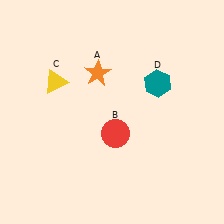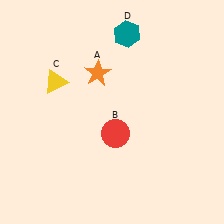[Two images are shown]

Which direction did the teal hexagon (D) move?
The teal hexagon (D) moved up.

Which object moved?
The teal hexagon (D) moved up.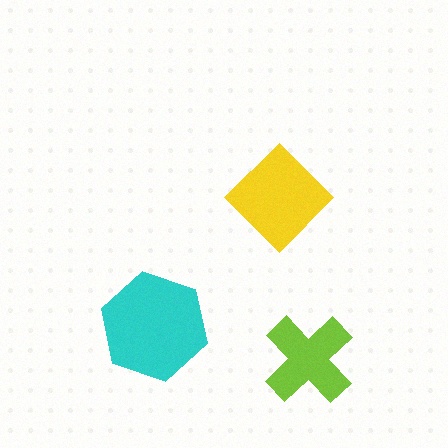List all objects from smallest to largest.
The lime cross, the yellow diamond, the cyan hexagon.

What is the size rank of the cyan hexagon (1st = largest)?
1st.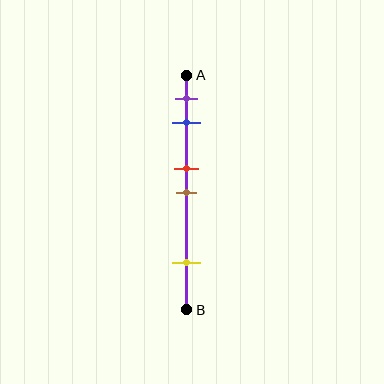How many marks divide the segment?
There are 5 marks dividing the segment.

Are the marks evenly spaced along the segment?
No, the marks are not evenly spaced.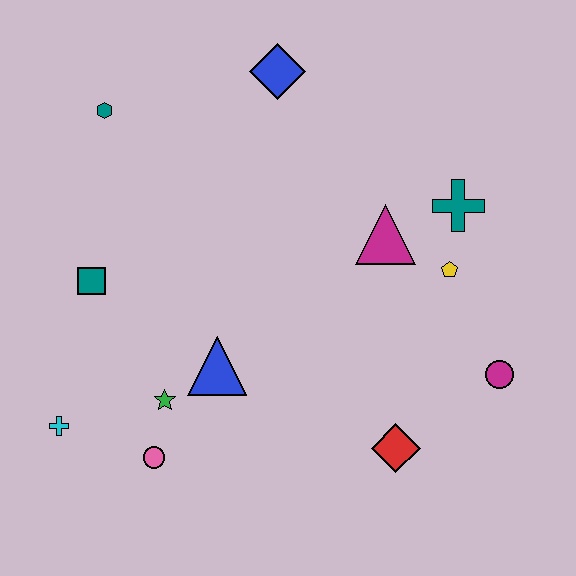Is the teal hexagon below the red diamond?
No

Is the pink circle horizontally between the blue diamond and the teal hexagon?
Yes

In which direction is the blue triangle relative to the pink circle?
The blue triangle is above the pink circle.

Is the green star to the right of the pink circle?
Yes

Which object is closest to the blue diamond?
The teal hexagon is closest to the blue diamond.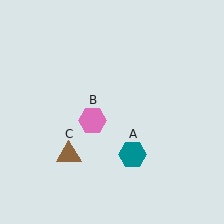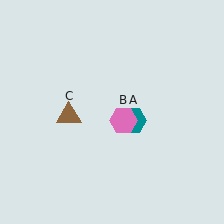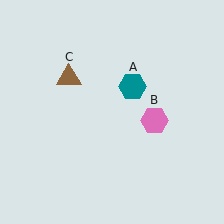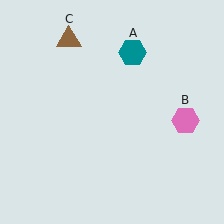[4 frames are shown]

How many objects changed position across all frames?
3 objects changed position: teal hexagon (object A), pink hexagon (object B), brown triangle (object C).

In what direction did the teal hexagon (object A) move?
The teal hexagon (object A) moved up.